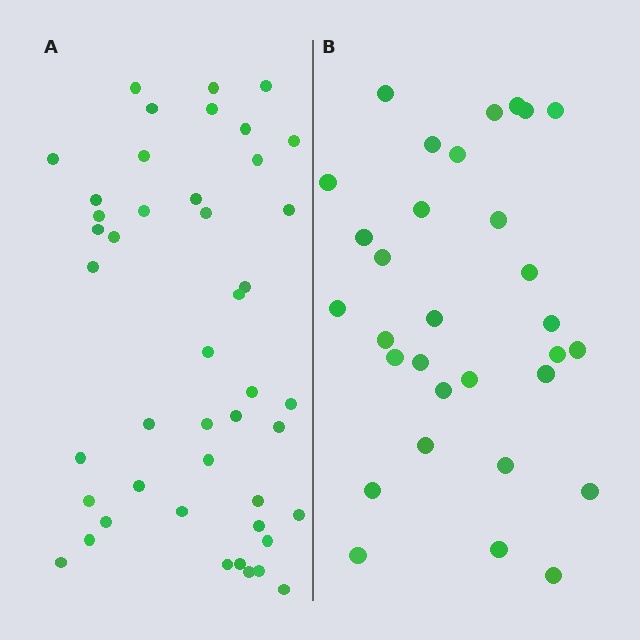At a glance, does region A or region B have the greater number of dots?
Region A (the left region) has more dots.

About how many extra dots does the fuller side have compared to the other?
Region A has approximately 15 more dots than region B.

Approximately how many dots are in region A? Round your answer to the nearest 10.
About 40 dots. (The exact count is 45, which rounds to 40.)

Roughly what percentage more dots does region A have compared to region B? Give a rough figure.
About 45% more.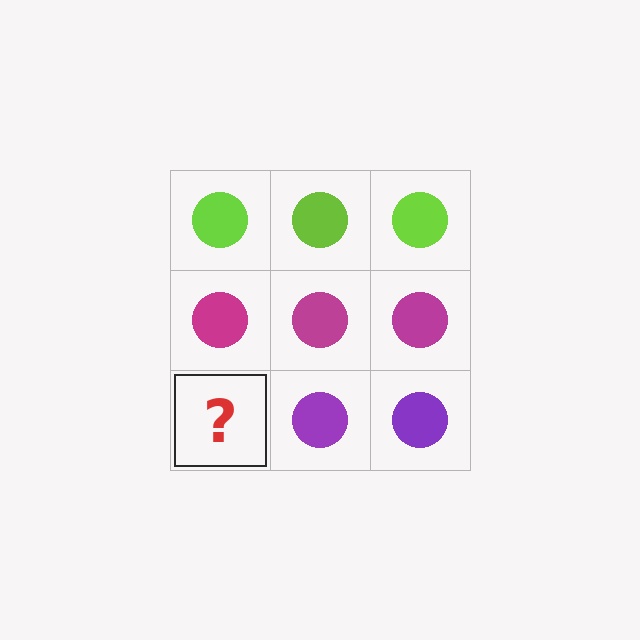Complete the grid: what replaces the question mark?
The question mark should be replaced with a purple circle.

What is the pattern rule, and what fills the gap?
The rule is that each row has a consistent color. The gap should be filled with a purple circle.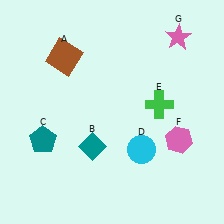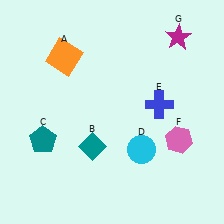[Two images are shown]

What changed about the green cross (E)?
In Image 1, E is green. In Image 2, it changed to blue.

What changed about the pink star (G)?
In Image 1, G is pink. In Image 2, it changed to magenta.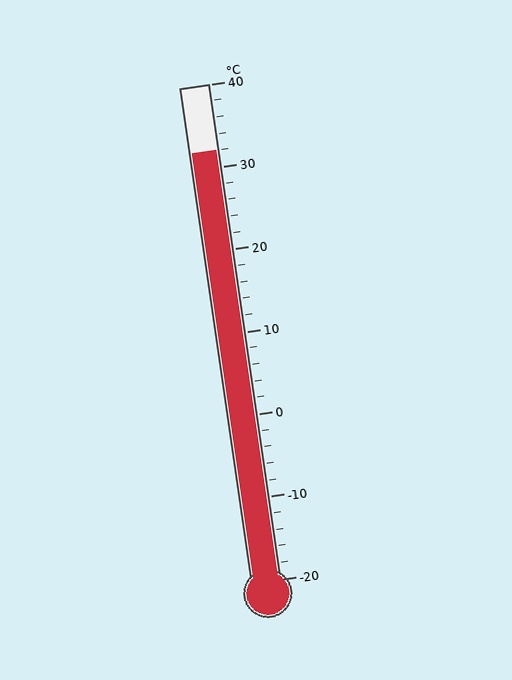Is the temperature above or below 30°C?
The temperature is above 30°C.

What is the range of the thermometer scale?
The thermometer scale ranges from -20°C to 40°C.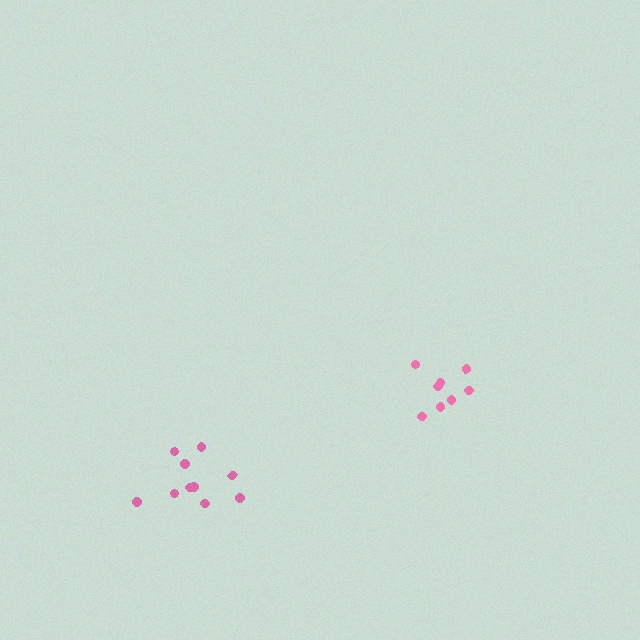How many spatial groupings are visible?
There are 2 spatial groupings.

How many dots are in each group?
Group 1: 8 dots, Group 2: 10 dots (18 total).